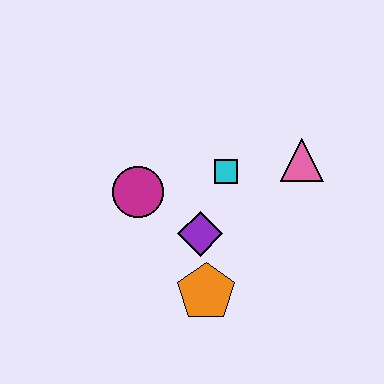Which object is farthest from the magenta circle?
The pink triangle is farthest from the magenta circle.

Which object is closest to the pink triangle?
The cyan square is closest to the pink triangle.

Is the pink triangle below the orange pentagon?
No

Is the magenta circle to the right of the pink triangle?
No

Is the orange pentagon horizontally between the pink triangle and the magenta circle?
Yes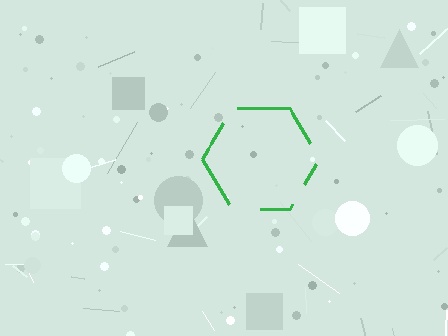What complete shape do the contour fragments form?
The contour fragments form a hexagon.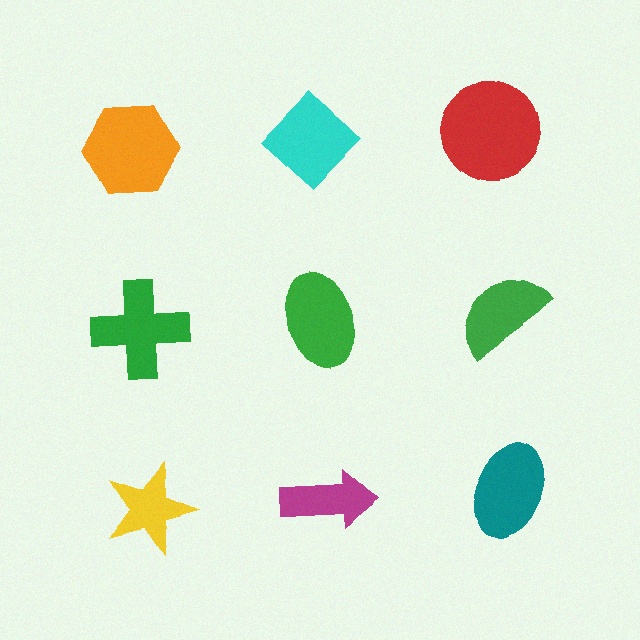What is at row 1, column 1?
An orange hexagon.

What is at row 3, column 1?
A yellow star.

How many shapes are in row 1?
3 shapes.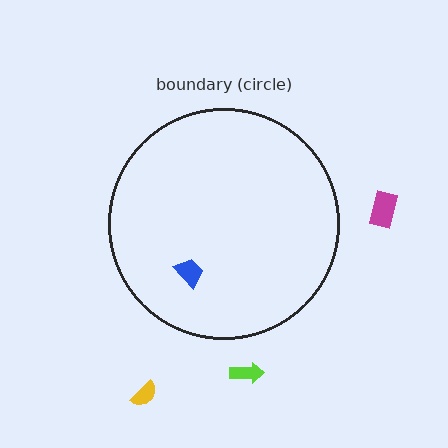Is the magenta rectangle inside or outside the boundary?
Outside.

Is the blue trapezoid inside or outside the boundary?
Inside.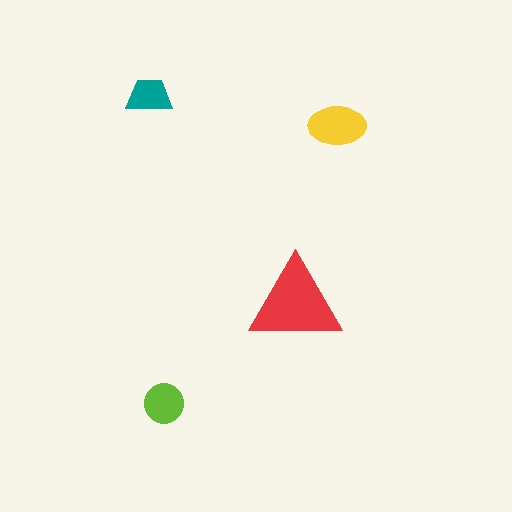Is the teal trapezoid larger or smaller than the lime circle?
Smaller.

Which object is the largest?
The red triangle.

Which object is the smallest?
The teal trapezoid.